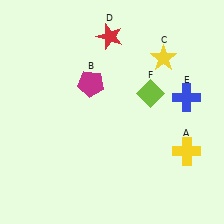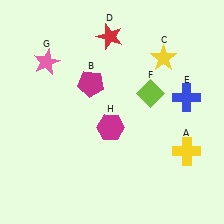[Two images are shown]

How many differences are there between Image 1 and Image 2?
There are 2 differences between the two images.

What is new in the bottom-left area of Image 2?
A magenta hexagon (H) was added in the bottom-left area of Image 2.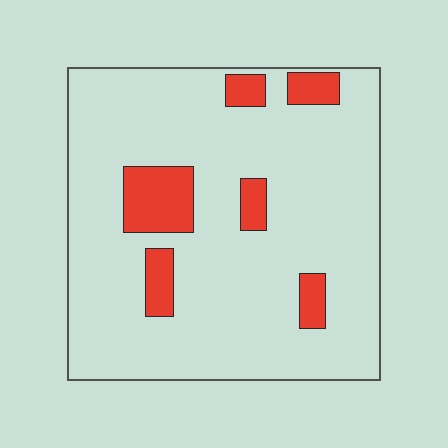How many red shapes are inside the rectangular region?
6.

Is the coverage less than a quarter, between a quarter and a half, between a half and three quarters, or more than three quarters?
Less than a quarter.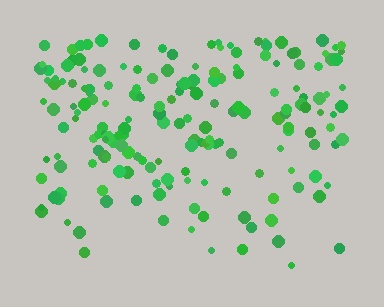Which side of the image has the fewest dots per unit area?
The bottom.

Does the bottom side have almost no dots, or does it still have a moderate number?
Still a moderate number, just noticeably fewer than the top.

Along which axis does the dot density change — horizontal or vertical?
Vertical.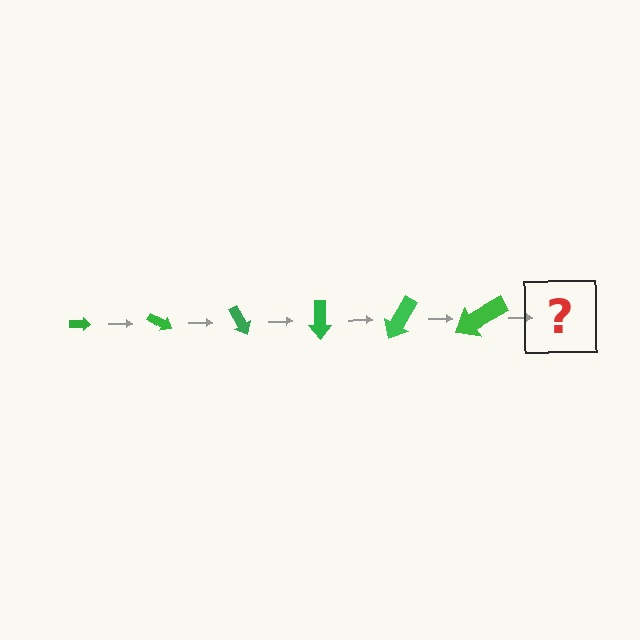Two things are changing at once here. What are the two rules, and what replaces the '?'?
The two rules are that the arrow grows larger each step and it rotates 30 degrees each step. The '?' should be an arrow, larger than the previous one and rotated 180 degrees from the start.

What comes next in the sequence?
The next element should be an arrow, larger than the previous one and rotated 180 degrees from the start.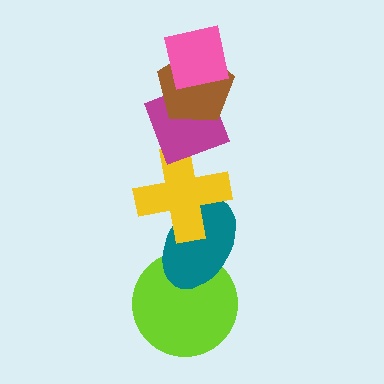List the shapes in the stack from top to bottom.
From top to bottom: the pink square, the brown pentagon, the magenta diamond, the yellow cross, the teal ellipse, the lime circle.